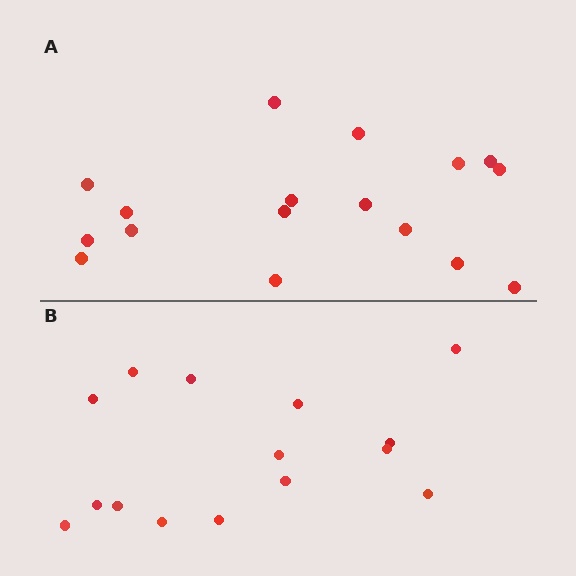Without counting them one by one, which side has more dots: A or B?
Region A (the top region) has more dots.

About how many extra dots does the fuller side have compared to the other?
Region A has just a few more — roughly 2 or 3 more dots than region B.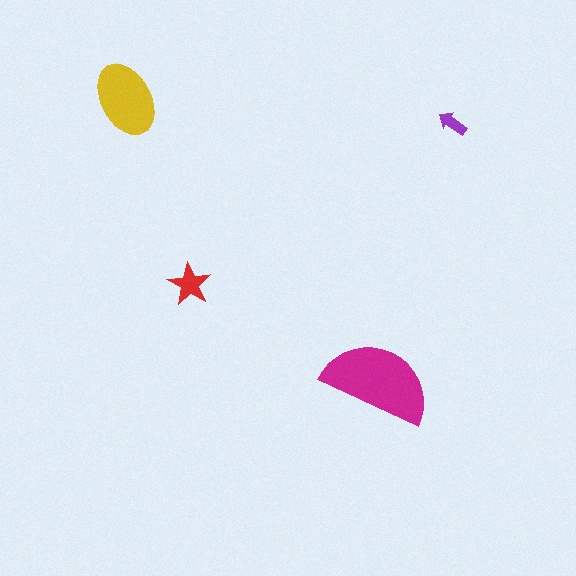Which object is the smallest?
The purple arrow.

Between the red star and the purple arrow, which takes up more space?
The red star.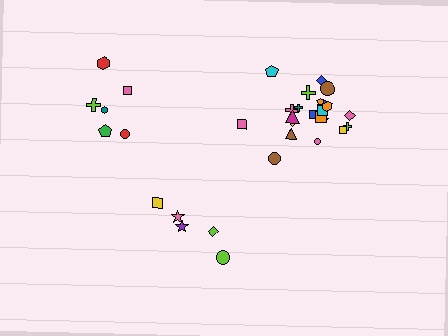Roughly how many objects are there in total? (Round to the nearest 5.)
Roughly 35 objects in total.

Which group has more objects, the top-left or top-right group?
The top-right group.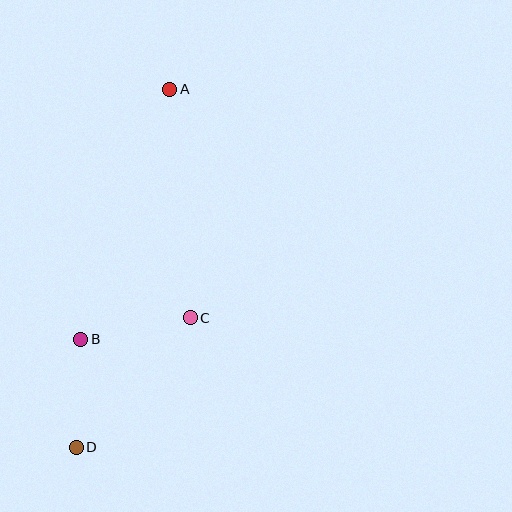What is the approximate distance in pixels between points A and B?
The distance between A and B is approximately 265 pixels.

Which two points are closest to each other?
Points B and D are closest to each other.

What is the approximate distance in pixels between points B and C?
The distance between B and C is approximately 112 pixels.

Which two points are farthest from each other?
Points A and D are farthest from each other.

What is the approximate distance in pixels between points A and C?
The distance between A and C is approximately 229 pixels.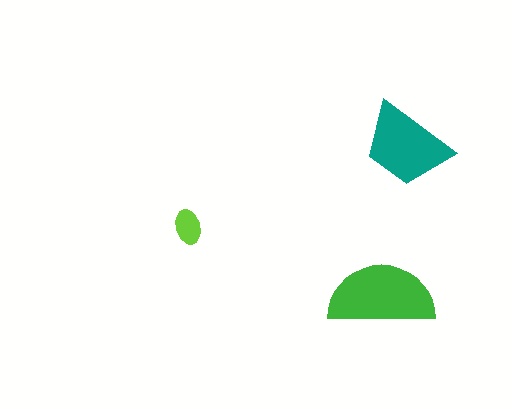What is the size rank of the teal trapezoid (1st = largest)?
2nd.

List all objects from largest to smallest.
The green semicircle, the teal trapezoid, the lime ellipse.